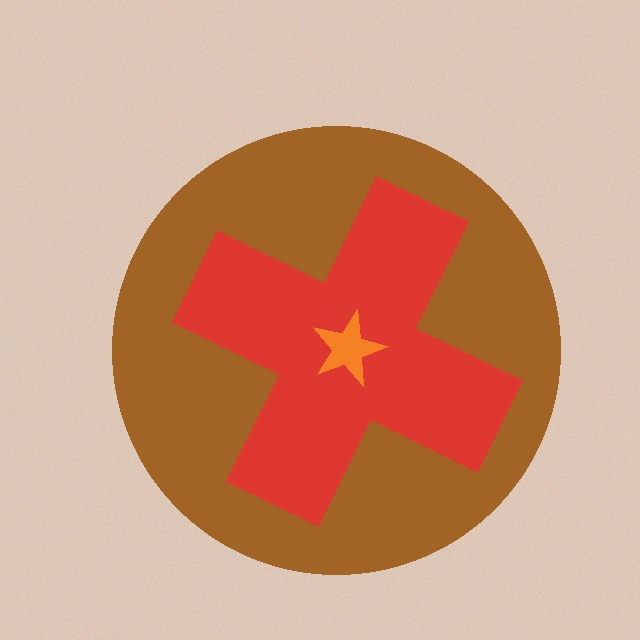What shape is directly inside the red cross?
The orange star.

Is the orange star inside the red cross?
Yes.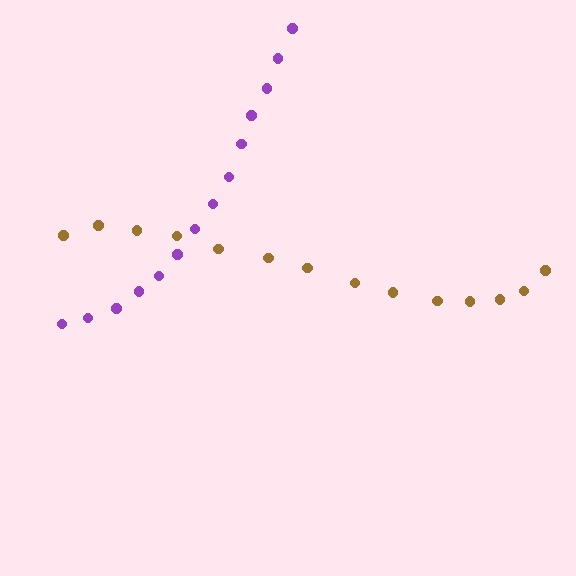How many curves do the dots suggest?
There are 2 distinct paths.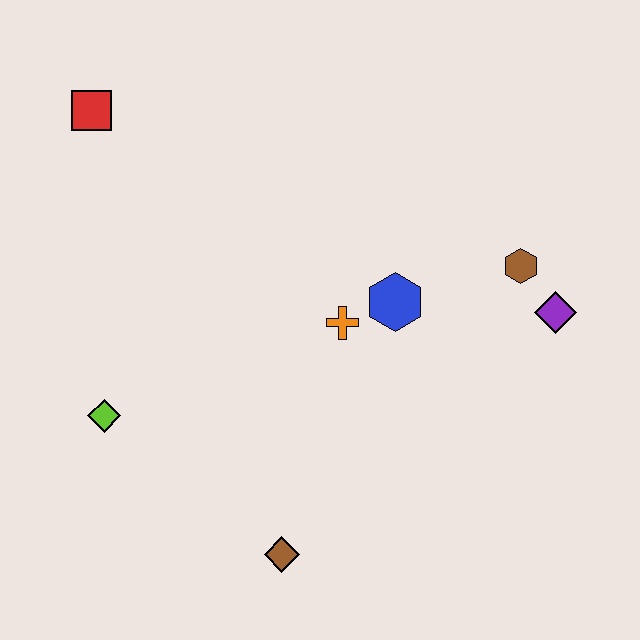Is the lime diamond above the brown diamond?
Yes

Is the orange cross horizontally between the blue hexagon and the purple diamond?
No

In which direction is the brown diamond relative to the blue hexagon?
The brown diamond is below the blue hexagon.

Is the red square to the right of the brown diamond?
No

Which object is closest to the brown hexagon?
The purple diamond is closest to the brown hexagon.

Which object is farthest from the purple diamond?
The red square is farthest from the purple diamond.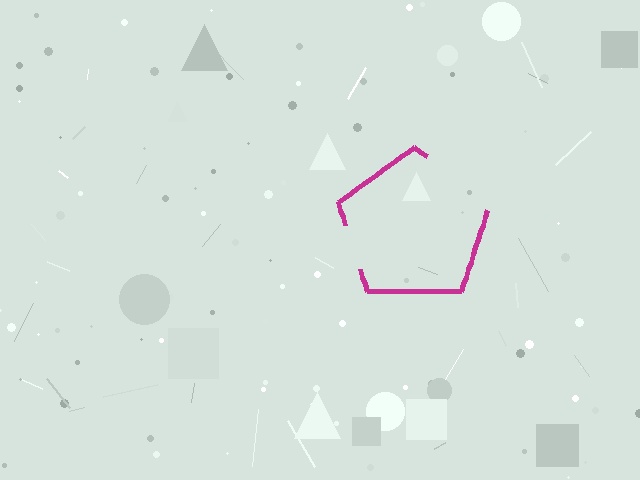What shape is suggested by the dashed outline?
The dashed outline suggests a pentagon.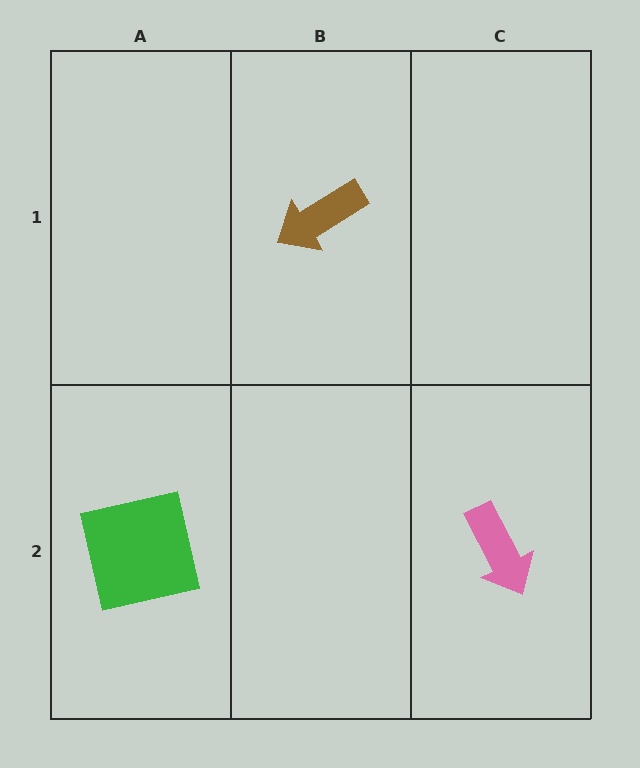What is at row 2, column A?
A green square.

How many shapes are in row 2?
2 shapes.